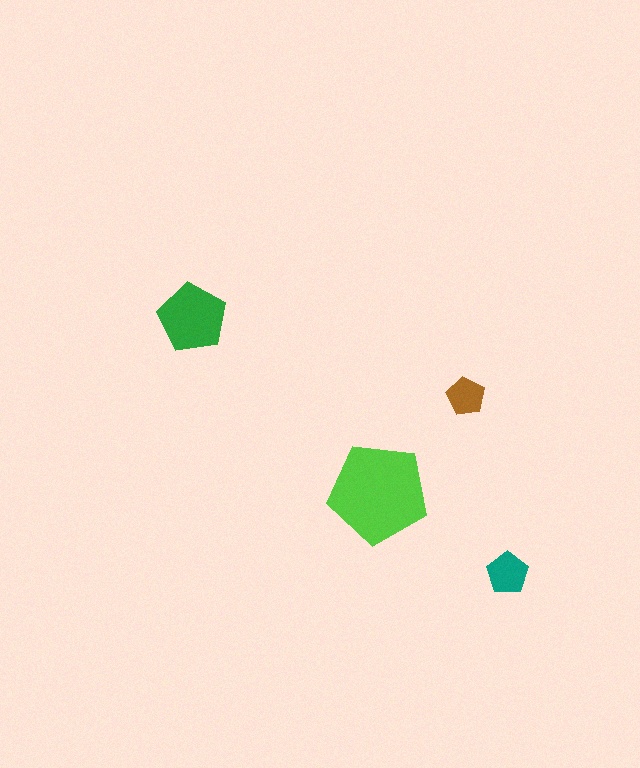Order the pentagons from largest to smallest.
the lime one, the green one, the teal one, the brown one.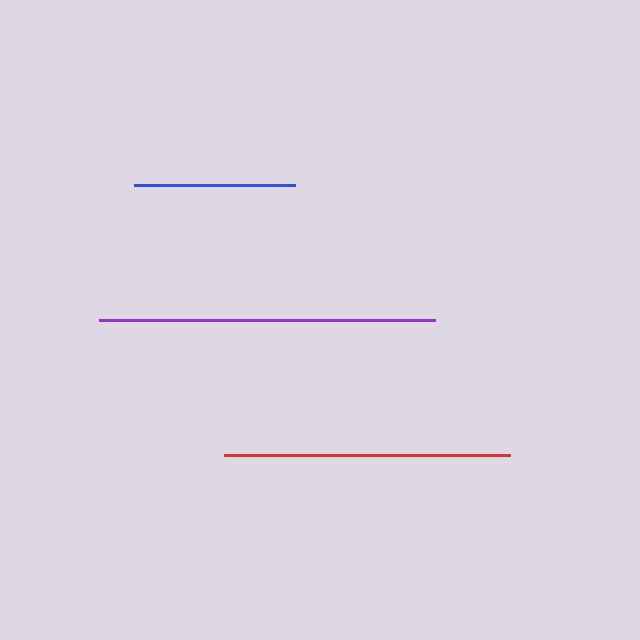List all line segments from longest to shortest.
From longest to shortest: purple, red, blue.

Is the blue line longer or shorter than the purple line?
The purple line is longer than the blue line.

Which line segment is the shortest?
The blue line is the shortest at approximately 161 pixels.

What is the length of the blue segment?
The blue segment is approximately 161 pixels long.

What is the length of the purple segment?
The purple segment is approximately 336 pixels long.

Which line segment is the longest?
The purple line is the longest at approximately 336 pixels.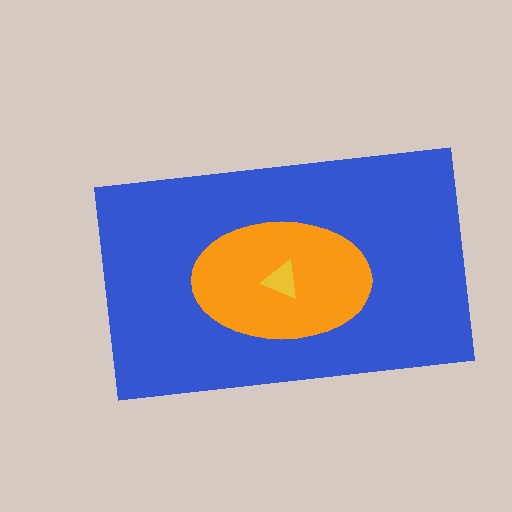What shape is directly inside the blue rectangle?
The orange ellipse.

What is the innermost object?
The yellow triangle.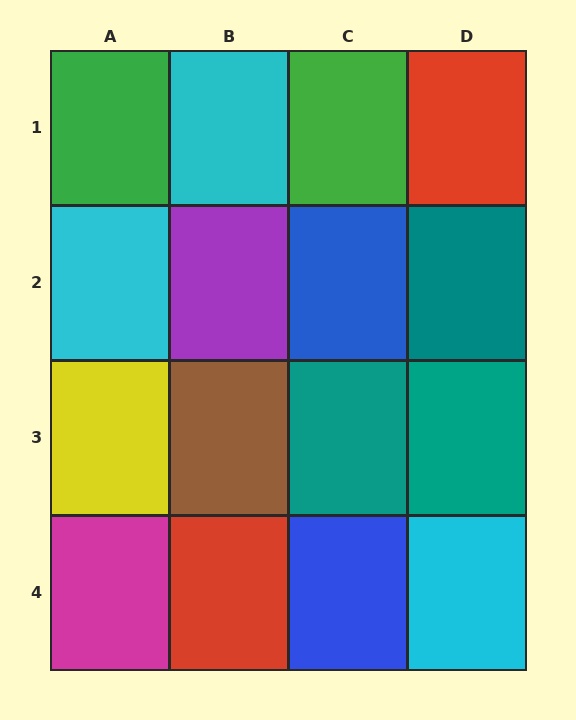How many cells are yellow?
1 cell is yellow.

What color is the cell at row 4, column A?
Magenta.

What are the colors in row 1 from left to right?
Green, cyan, green, red.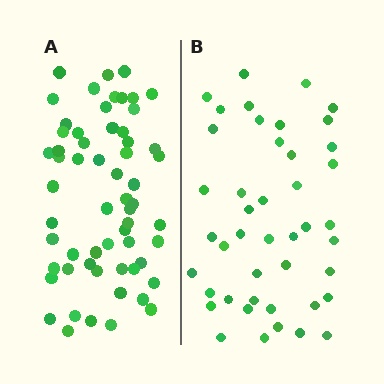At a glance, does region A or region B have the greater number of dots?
Region A (the left region) has more dots.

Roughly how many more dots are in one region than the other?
Region A has approximately 15 more dots than region B.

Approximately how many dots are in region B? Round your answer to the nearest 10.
About 40 dots. (The exact count is 44, which rounds to 40.)